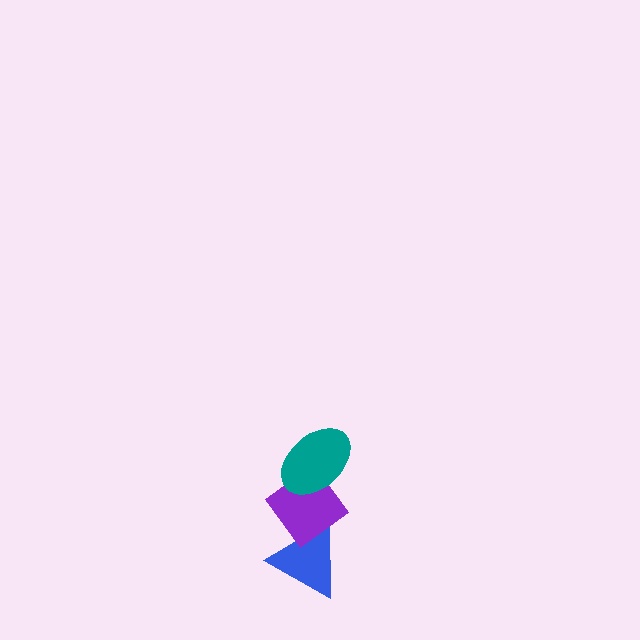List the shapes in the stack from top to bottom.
From top to bottom: the teal ellipse, the purple diamond, the blue triangle.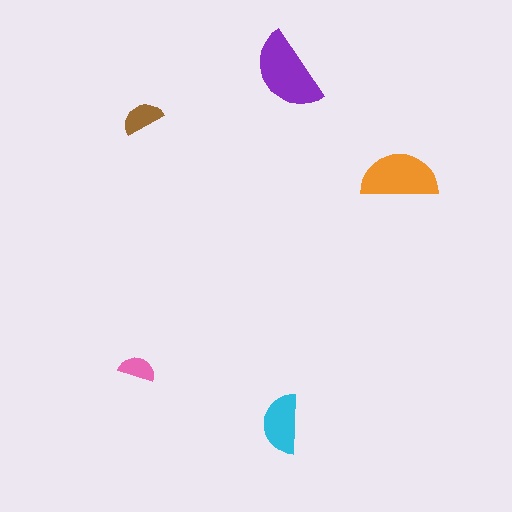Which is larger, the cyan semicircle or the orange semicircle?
The orange one.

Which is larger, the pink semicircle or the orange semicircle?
The orange one.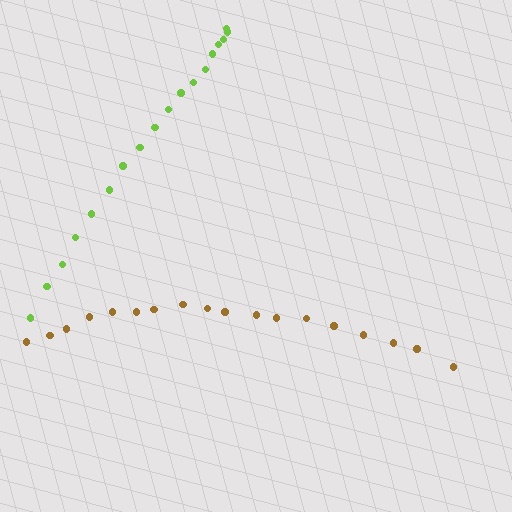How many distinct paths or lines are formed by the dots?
There are 2 distinct paths.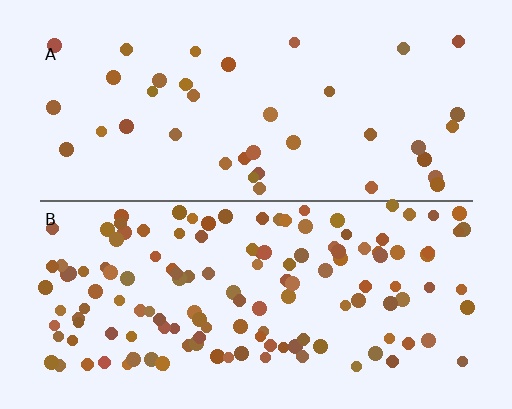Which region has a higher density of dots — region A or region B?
B (the bottom).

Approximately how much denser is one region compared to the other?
Approximately 3.4× — region B over region A.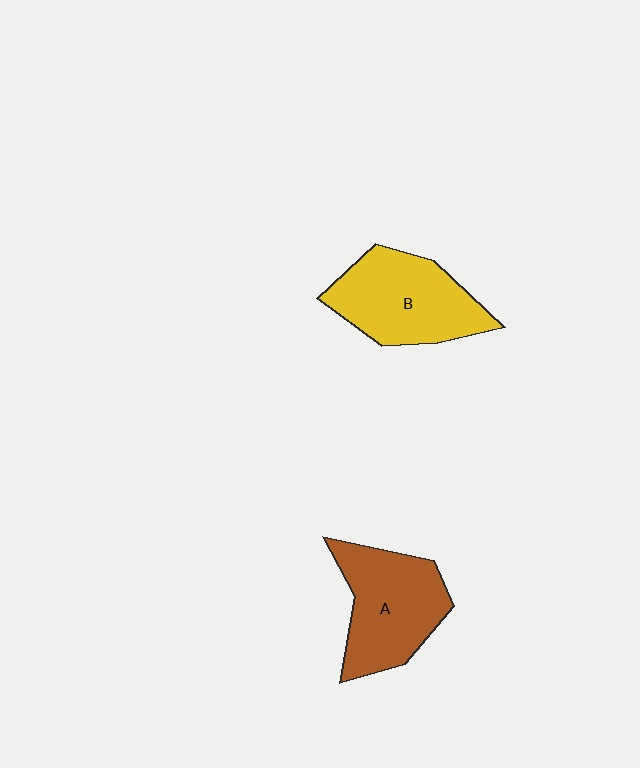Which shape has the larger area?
Shape B (yellow).